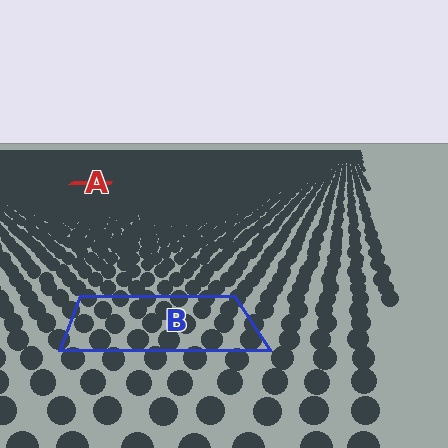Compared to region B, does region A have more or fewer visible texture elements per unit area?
Region A has more texture elements per unit area — they are packed more densely because it is farther away.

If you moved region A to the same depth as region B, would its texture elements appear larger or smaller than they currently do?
They would appear larger. At a closer depth, the same texture elements are projected at a bigger on-screen size.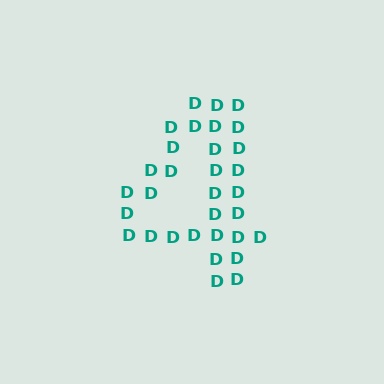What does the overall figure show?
The overall figure shows the digit 4.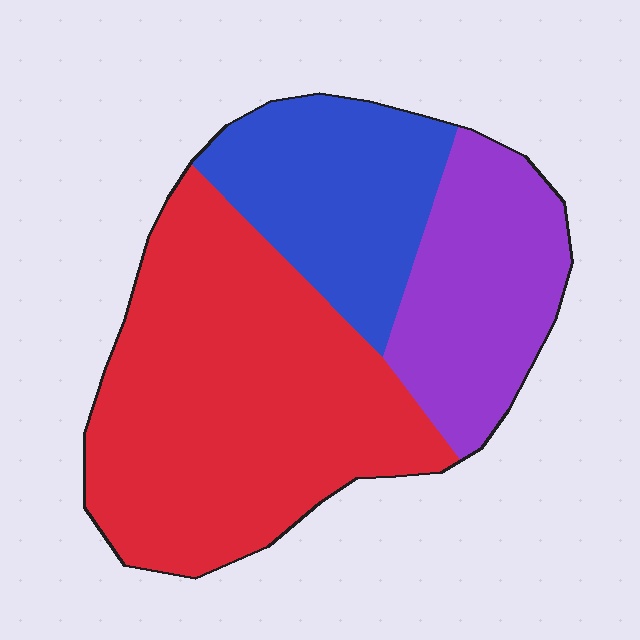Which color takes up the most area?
Red, at roughly 55%.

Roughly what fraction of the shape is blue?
Blue takes up about one quarter (1/4) of the shape.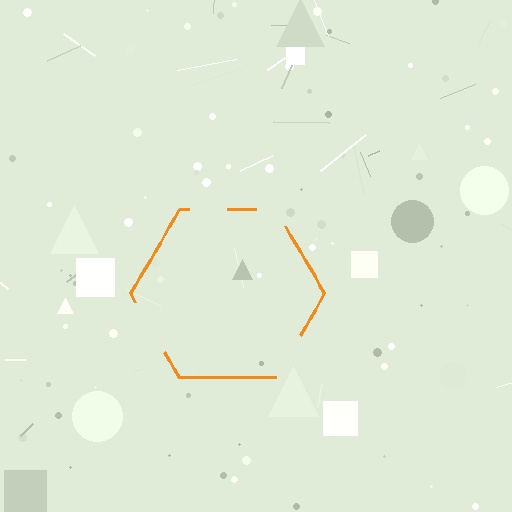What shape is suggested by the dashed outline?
The dashed outline suggests a hexagon.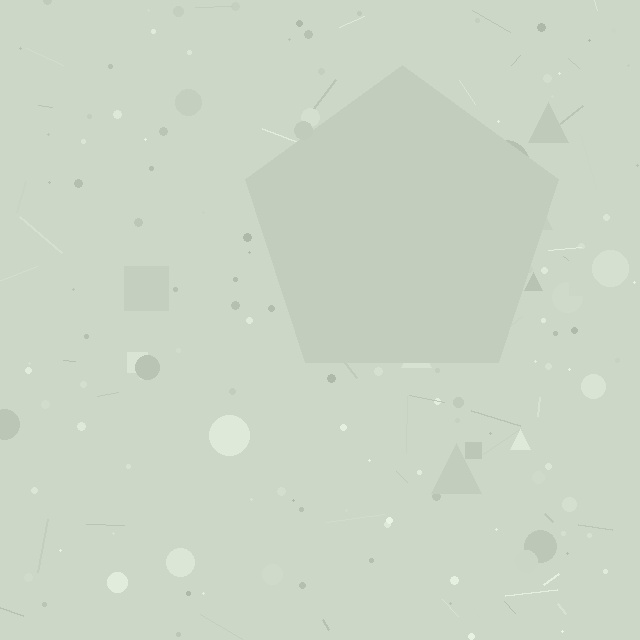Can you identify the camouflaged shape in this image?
The camouflaged shape is a pentagon.